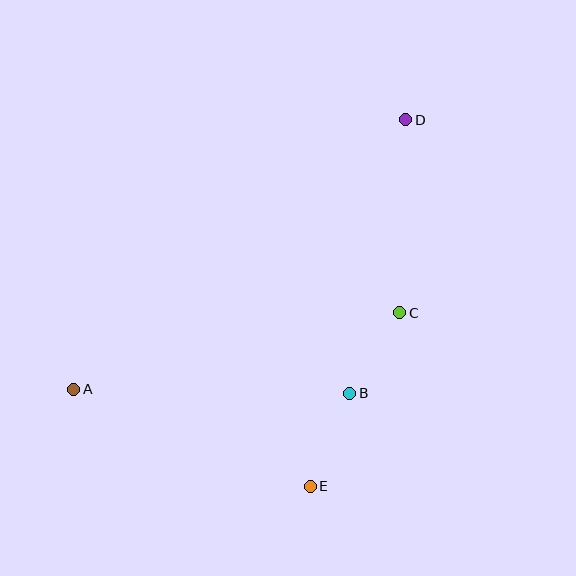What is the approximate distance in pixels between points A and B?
The distance between A and B is approximately 276 pixels.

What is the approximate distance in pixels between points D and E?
The distance between D and E is approximately 379 pixels.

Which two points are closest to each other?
Points B and C are closest to each other.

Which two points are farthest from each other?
Points A and D are farthest from each other.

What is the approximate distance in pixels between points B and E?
The distance between B and E is approximately 101 pixels.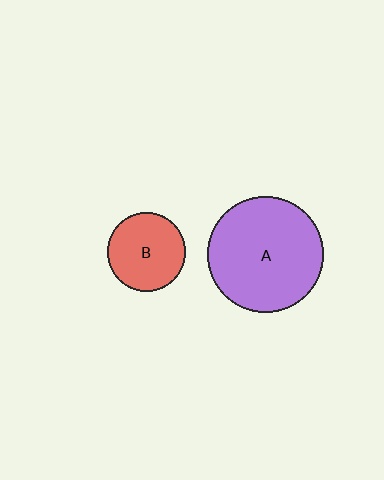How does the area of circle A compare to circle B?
Approximately 2.2 times.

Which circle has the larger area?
Circle A (purple).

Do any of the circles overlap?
No, none of the circles overlap.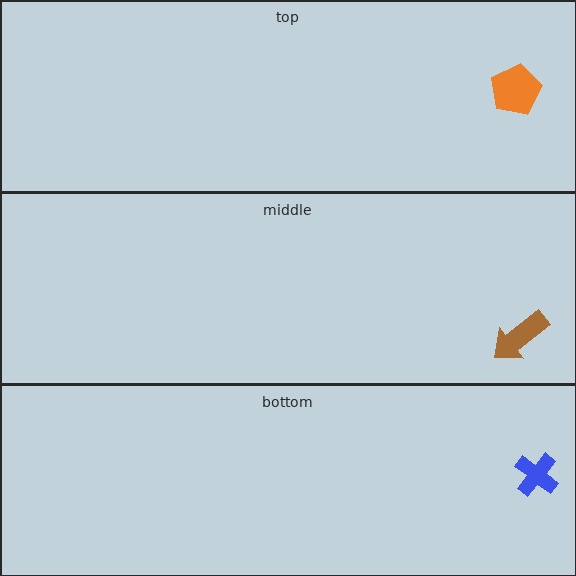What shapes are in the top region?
The orange pentagon.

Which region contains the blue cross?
The bottom region.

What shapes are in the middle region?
The brown arrow.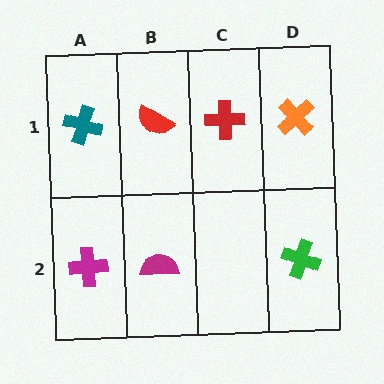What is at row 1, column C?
A red cross.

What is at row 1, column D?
An orange cross.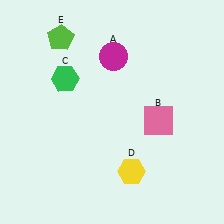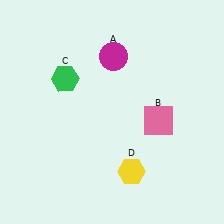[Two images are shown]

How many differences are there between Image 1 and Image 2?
There is 1 difference between the two images.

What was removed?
The lime pentagon (E) was removed in Image 2.